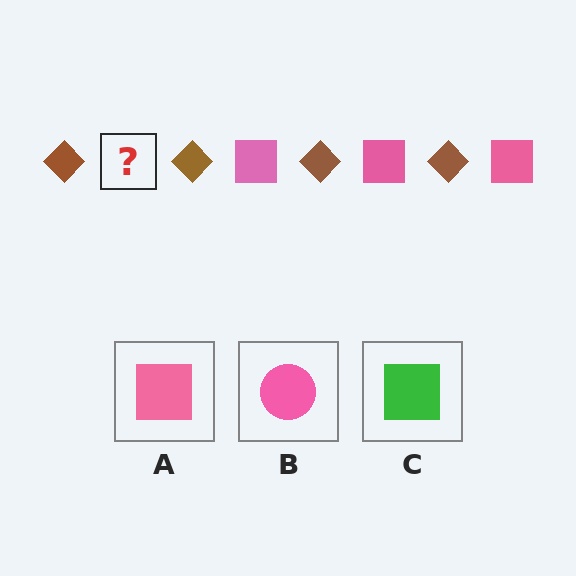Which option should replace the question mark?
Option A.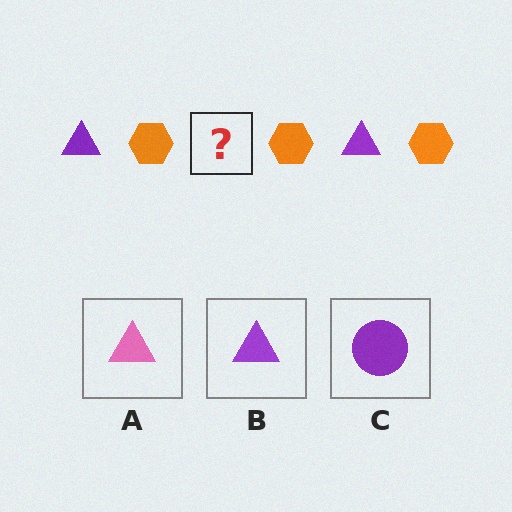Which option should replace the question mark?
Option B.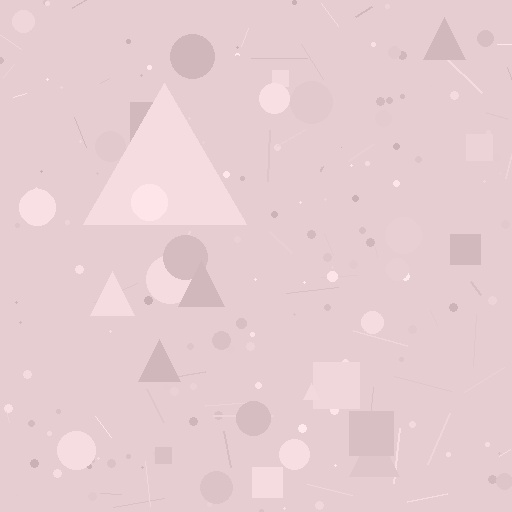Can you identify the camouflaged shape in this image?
The camouflaged shape is a triangle.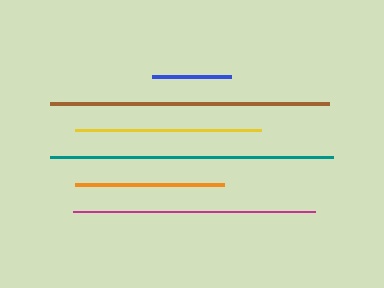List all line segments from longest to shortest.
From longest to shortest: teal, brown, magenta, yellow, orange, blue.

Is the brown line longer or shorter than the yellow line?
The brown line is longer than the yellow line.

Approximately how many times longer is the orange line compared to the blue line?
The orange line is approximately 1.9 times the length of the blue line.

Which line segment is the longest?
The teal line is the longest at approximately 282 pixels.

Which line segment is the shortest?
The blue line is the shortest at approximately 79 pixels.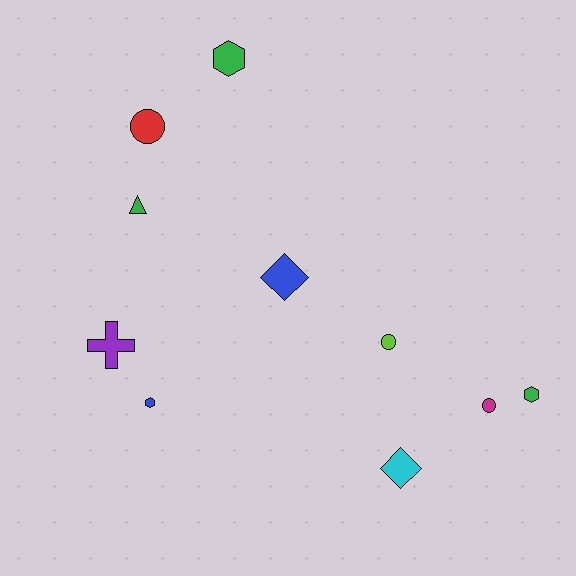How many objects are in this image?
There are 10 objects.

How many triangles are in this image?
There is 1 triangle.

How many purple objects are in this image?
There is 1 purple object.